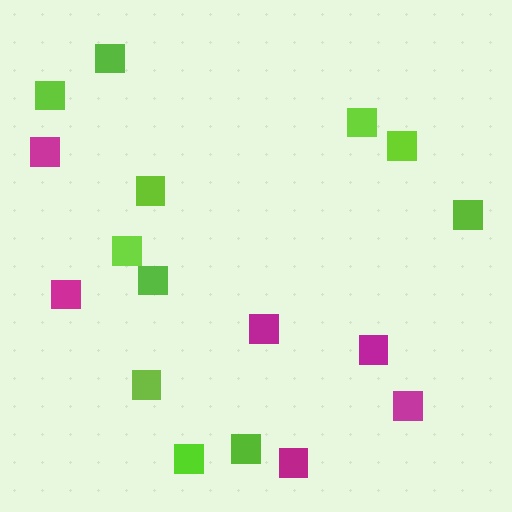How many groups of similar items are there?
There are 2 groups: one group of lime squares (11) and one group of magenta squares (6).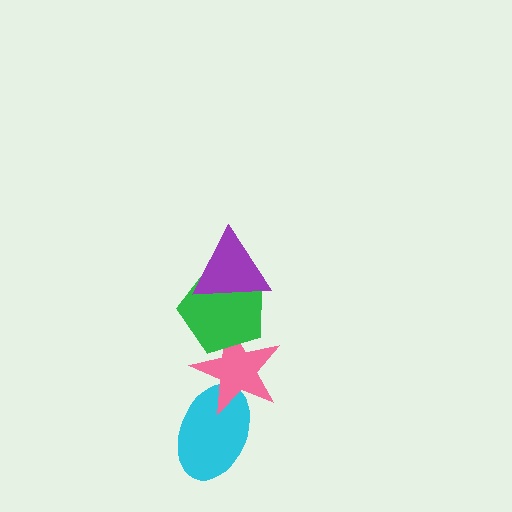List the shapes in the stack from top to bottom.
From top to bottom: the purple triangle, the green pentagon, the pink star, the cyan ellipse.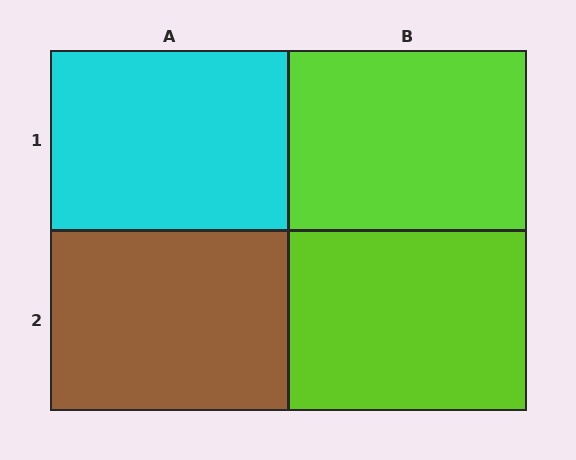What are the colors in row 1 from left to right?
Cyan, lime.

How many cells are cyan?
1 cell is cyan.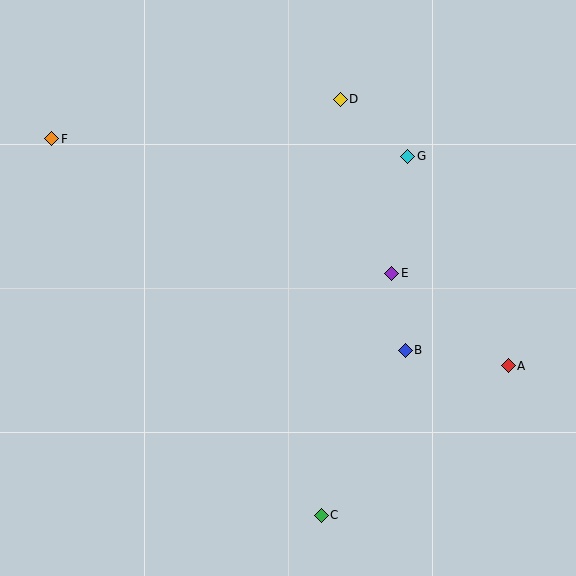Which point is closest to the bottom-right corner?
Point A is closest to the bottom-right corner.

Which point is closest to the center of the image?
Point E at (392, 274) is closest to the center.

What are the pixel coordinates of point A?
Point A is at (508, 366).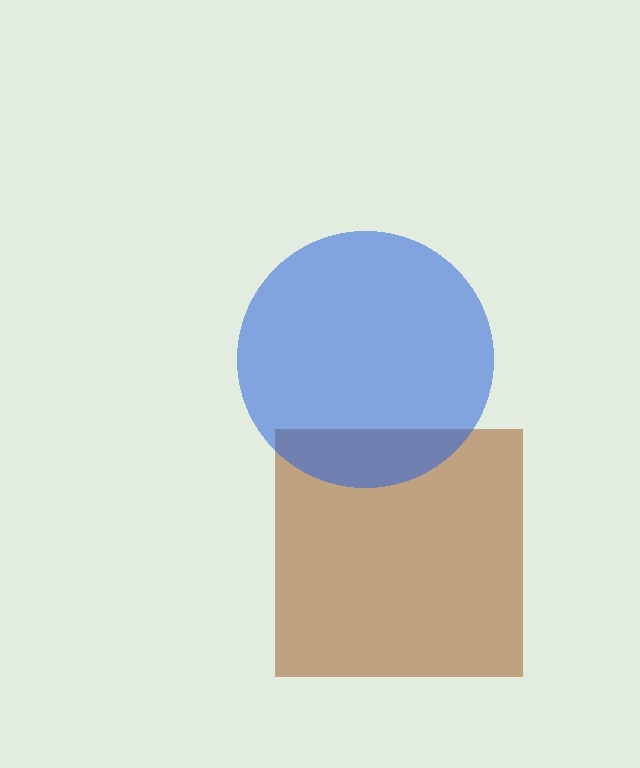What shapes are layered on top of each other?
The layered shapes are: a brown square, a blue circle.